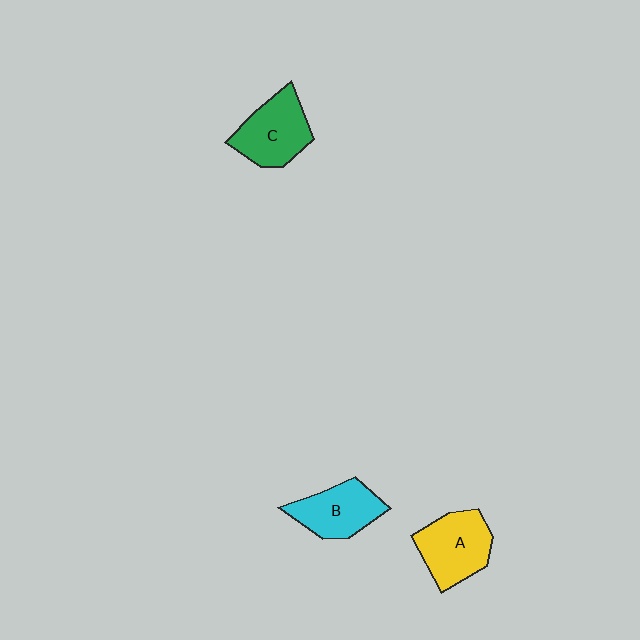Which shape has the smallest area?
Shape B (cyan).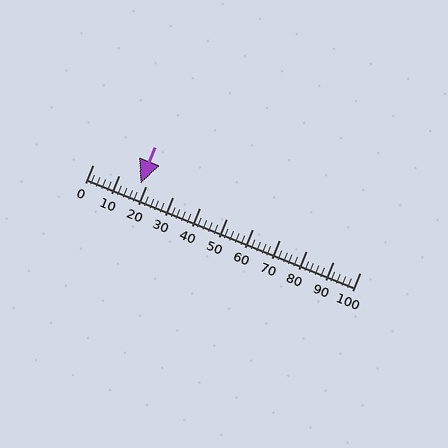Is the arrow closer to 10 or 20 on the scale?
The arrow is closer to 20.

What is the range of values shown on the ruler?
The ruler shows values from 0 to 100.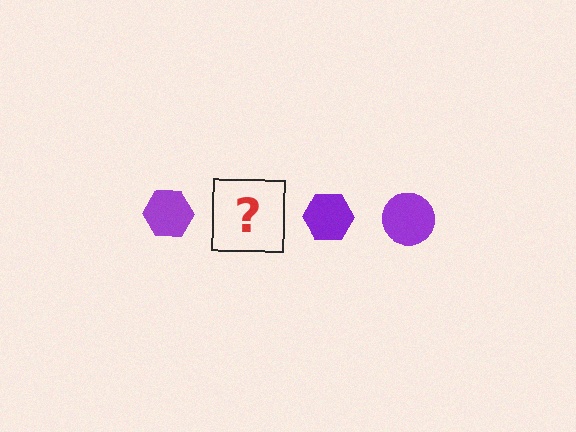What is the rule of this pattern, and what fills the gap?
The rule is that the pattern cycles through hexagon, circle shapes in purple. The gap should be filled with a purple circle.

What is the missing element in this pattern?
The missing element is a purple circle.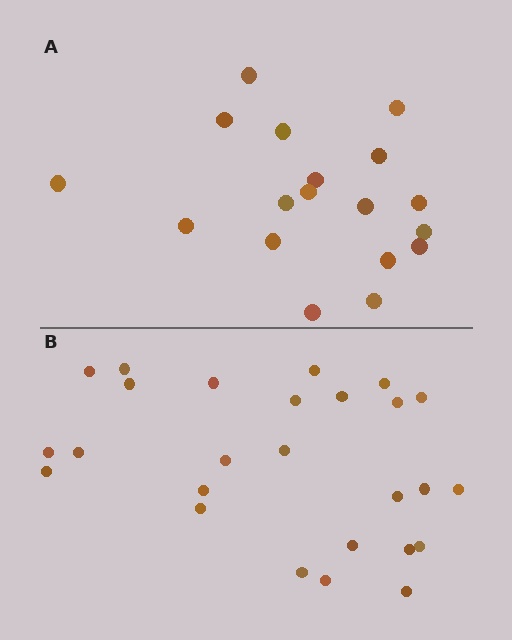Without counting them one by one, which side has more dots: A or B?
Region B (the bottom region) has more dots.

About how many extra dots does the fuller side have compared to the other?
Region B has roughly 8 or so more dots than region A.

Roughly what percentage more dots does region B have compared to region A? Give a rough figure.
About 45% more.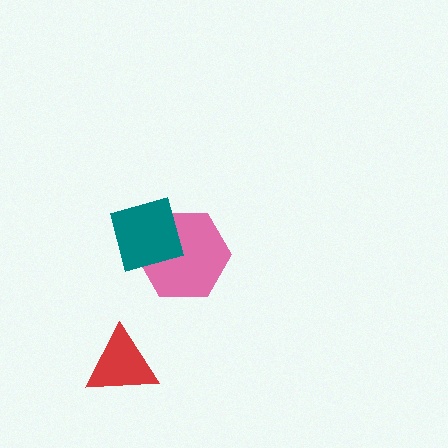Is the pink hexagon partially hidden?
Yes, it is partially covered by another shape.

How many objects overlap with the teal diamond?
1 object overlaps with the teal diamond.